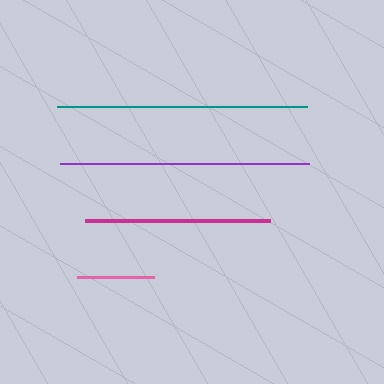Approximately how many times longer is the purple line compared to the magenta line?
The purple line is approximately 1.3 times the length of the magenta line.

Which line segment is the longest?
The teal line is the longest at approximately 250 pixels.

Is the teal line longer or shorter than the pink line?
The teal line is longer than the pink line.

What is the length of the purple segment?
The purple segment is approximately 248 pixels long.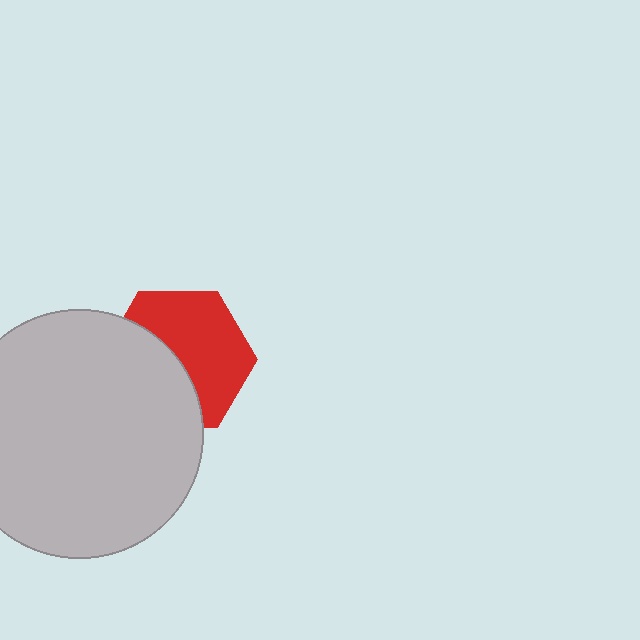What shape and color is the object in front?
The object in front is a light gray circle.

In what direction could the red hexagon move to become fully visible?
The red hexagon could move toward the upper-right. That would shift it out from behind the light gray circle entirely.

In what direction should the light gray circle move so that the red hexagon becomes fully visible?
The light gray circle should move toward the lower-left. That is the shortest direction to clear the overlap and leave the red hexagon fully visible.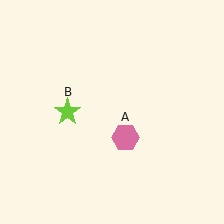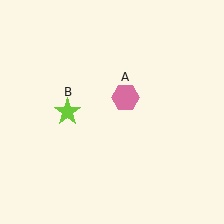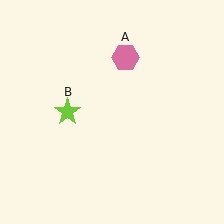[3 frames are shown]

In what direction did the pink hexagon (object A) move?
The pink hexagon (object A) moved up.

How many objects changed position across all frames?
1 object changed position: pink hexagon (object A).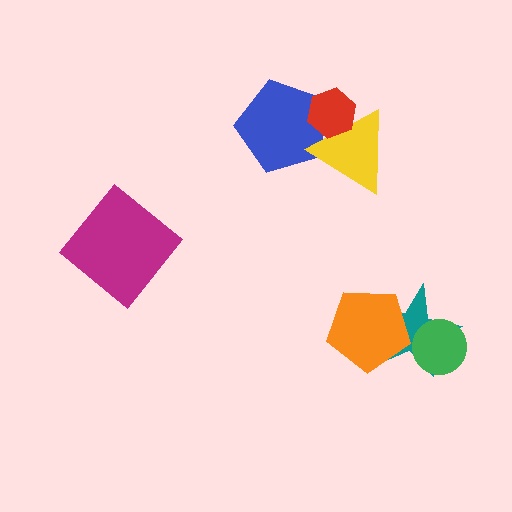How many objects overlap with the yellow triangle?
2 objects overlap with the yellow triangle.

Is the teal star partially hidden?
Yes, it is partially covered by another shape.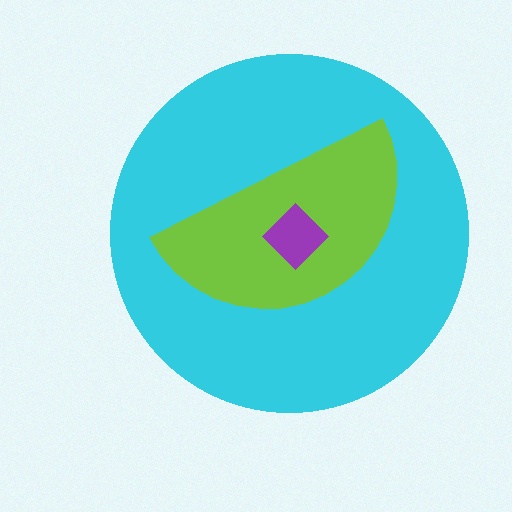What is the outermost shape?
The cyan circle.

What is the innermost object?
The purple diamond.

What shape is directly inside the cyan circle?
The lime semicircle.